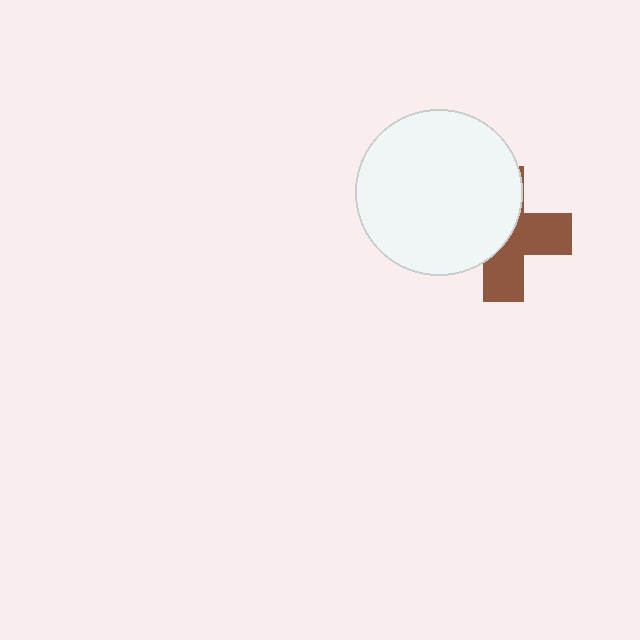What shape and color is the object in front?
The object in front is a white circle.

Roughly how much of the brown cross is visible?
About half of it is visible (roughly 47%).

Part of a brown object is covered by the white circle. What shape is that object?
It is a cross.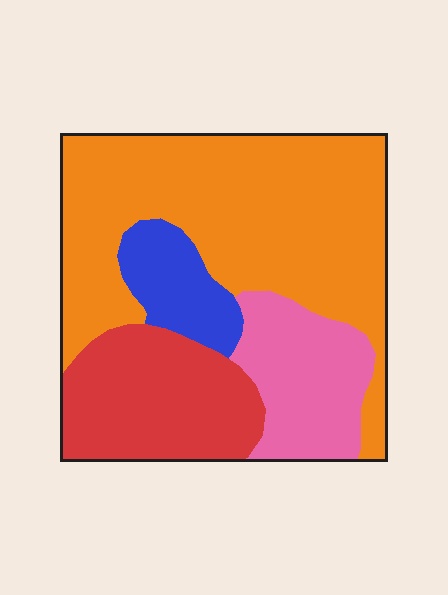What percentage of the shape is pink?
Pink covers about 15% of the shape.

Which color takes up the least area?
Blue, at roughly 10%.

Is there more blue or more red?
Red.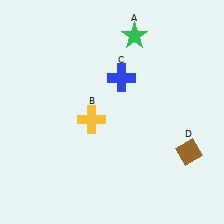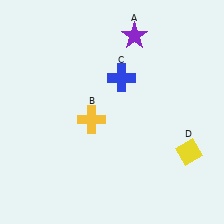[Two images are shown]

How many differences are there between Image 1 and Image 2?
There are 2 differences between the two images.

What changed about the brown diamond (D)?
In Image 1, D is brown. In Image 2, it changed to yellow.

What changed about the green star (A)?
In Image 1, A is green. In Image 2, it changed to purple.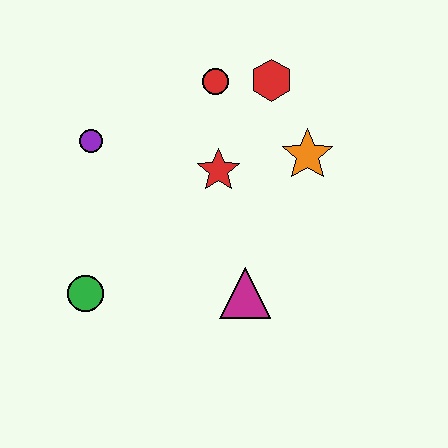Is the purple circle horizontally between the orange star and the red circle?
No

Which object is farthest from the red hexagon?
The green circle is farthest from the red hexagon.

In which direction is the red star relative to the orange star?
The red star is to the left of the orange star.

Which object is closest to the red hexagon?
The red circle is closest to the red hexagon.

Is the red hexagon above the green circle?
Yes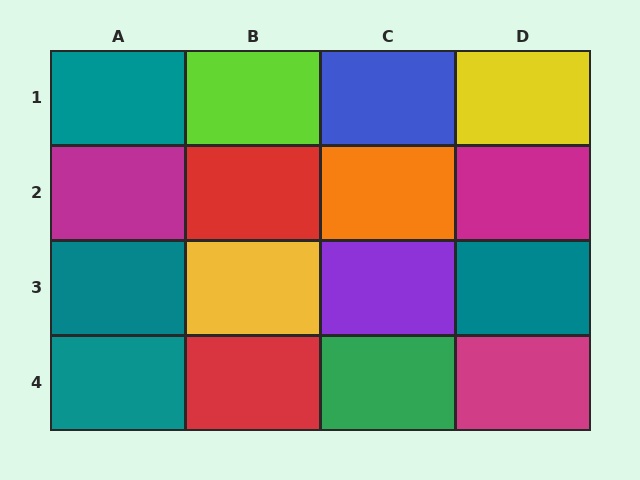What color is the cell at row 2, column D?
Magenta.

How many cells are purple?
1 cell is purple.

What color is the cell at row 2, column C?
Orange.